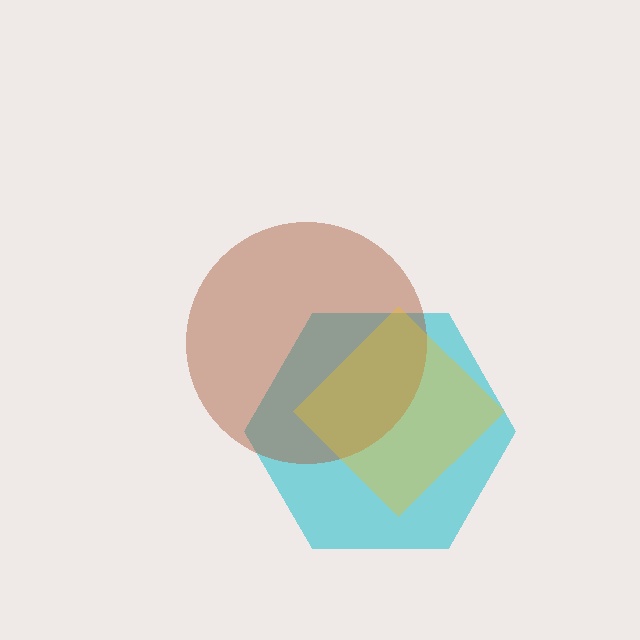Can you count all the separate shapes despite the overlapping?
Yes, there are 3 separate shapes.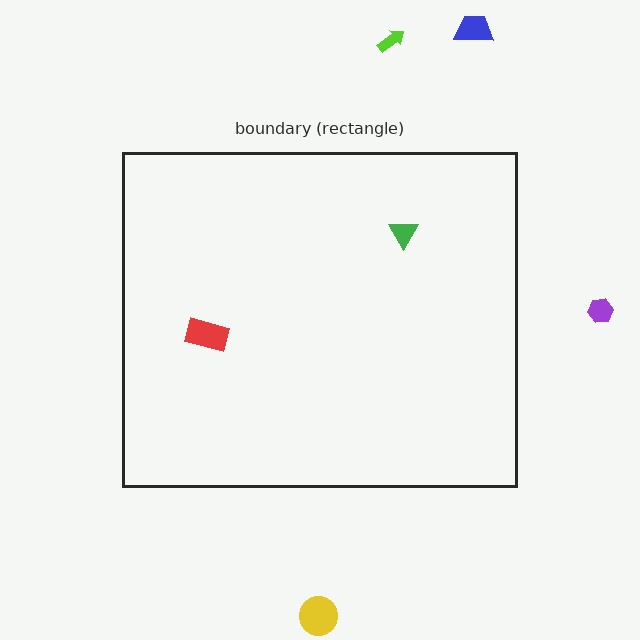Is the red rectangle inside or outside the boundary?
Inside.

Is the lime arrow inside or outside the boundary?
Outside.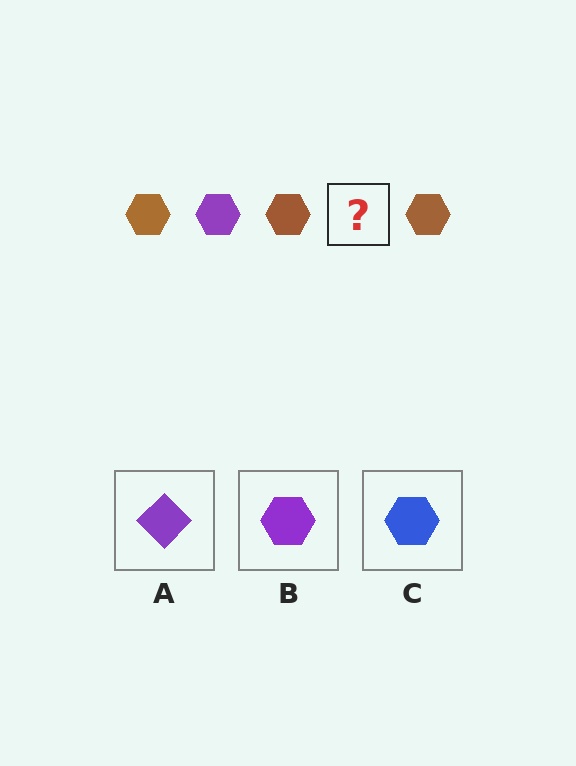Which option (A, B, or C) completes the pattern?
B.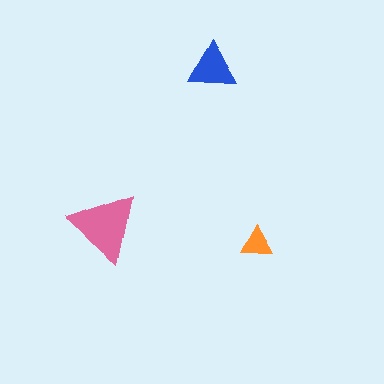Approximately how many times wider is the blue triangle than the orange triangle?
About 1.5 times wider.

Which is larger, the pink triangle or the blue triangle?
The pink one.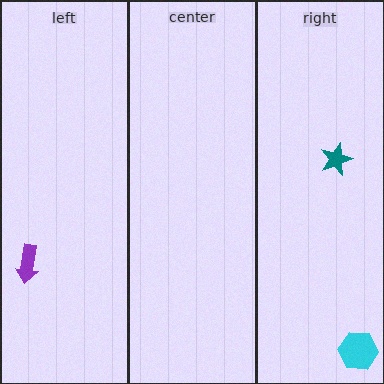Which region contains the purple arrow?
The left region.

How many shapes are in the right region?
2.